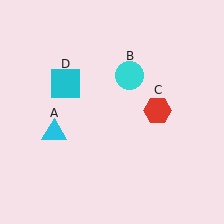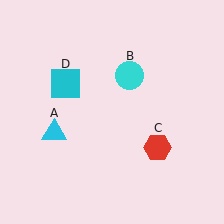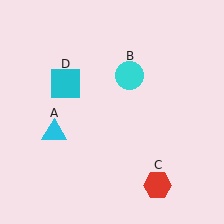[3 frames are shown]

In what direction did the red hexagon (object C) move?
The red hexagon (object C) moved down.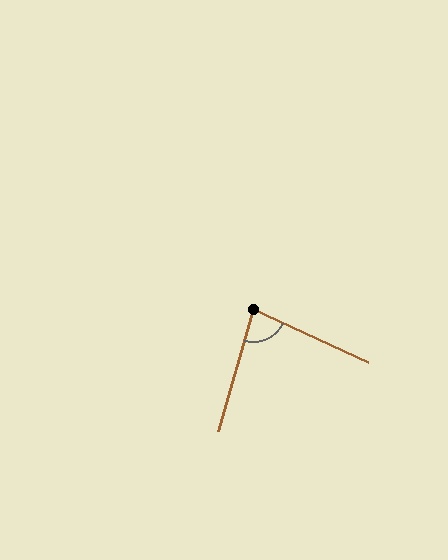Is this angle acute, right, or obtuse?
It is acute.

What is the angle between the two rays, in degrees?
Approximately 81 degrees.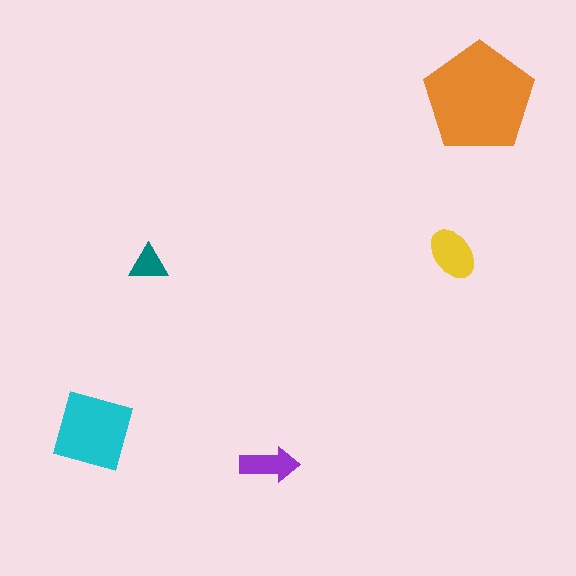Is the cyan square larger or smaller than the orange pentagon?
Smaller.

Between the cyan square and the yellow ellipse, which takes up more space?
The cyan square.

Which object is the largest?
The orange pentagon.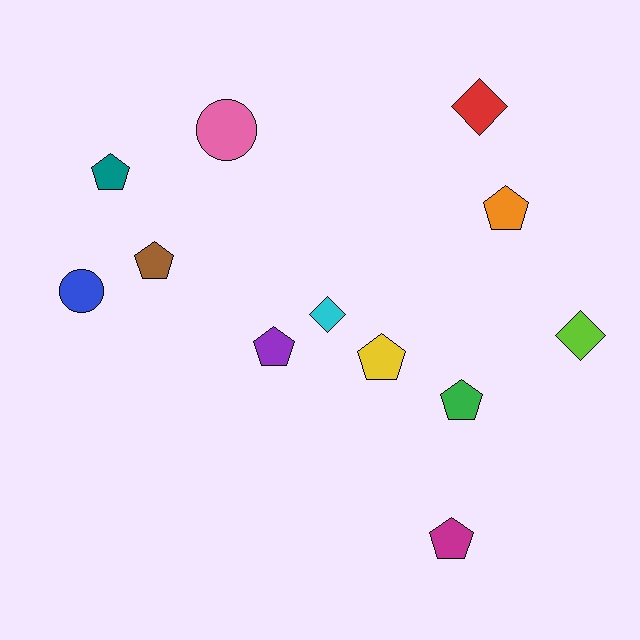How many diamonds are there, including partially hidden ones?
There are 3 diamonds.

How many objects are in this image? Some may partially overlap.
There are 12 objects.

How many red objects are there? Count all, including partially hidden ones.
There is 1 red object.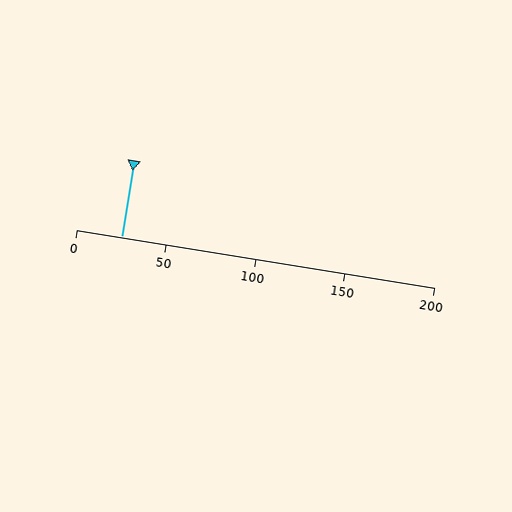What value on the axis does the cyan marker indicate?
The marker indicates approximately 25.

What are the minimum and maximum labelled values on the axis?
The axis runs from 0 to 200.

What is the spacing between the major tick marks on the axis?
The major ticks are spaced 50 apart.